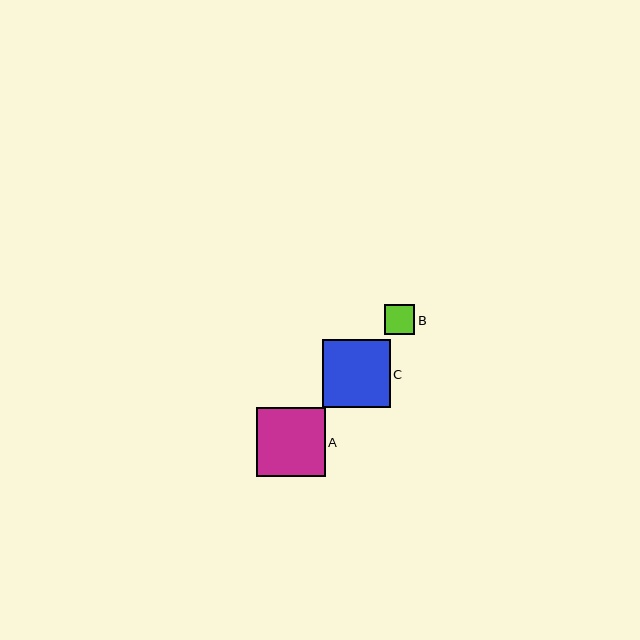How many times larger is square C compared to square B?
Square C is approximately 2.3 times the size of square B.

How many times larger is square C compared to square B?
Square C is approximately 2.3 times the size of square B.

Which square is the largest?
Square A is the largest with a size of approximately 69 pixels.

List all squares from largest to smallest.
From largest to smallest: A, C, B.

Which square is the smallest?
Square B is the smallest with a size of approximately 30 pixels.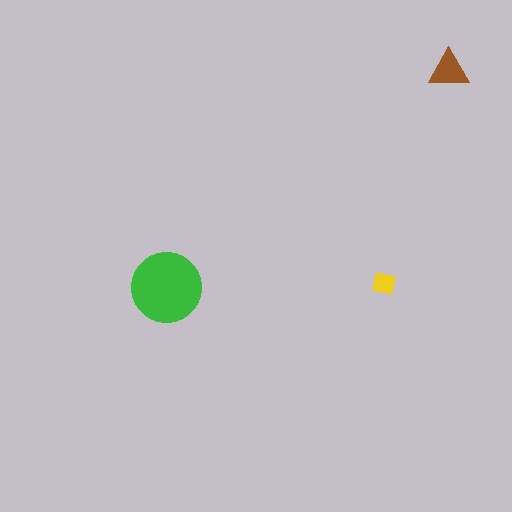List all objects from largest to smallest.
The green circle, the brown triangle, the yellow square.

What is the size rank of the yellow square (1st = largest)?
3rd.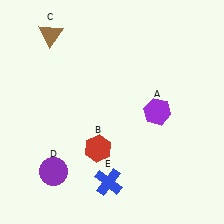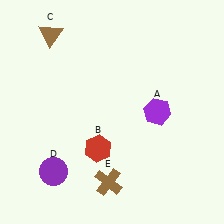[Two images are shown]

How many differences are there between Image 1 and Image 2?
There is 1 difference between the two images.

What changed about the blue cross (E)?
In Image 1, E is blue. In Image 2, it changed to brown.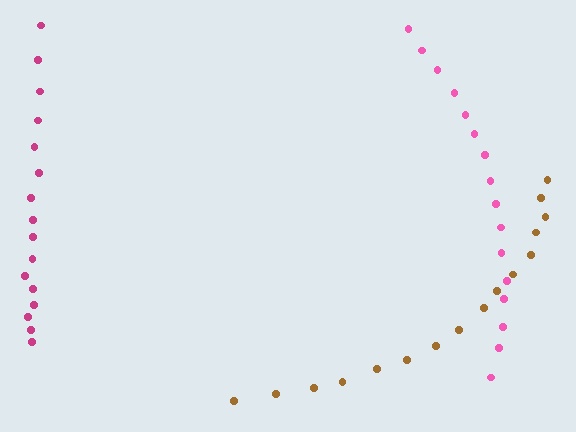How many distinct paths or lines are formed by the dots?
There are 3 distinct paths.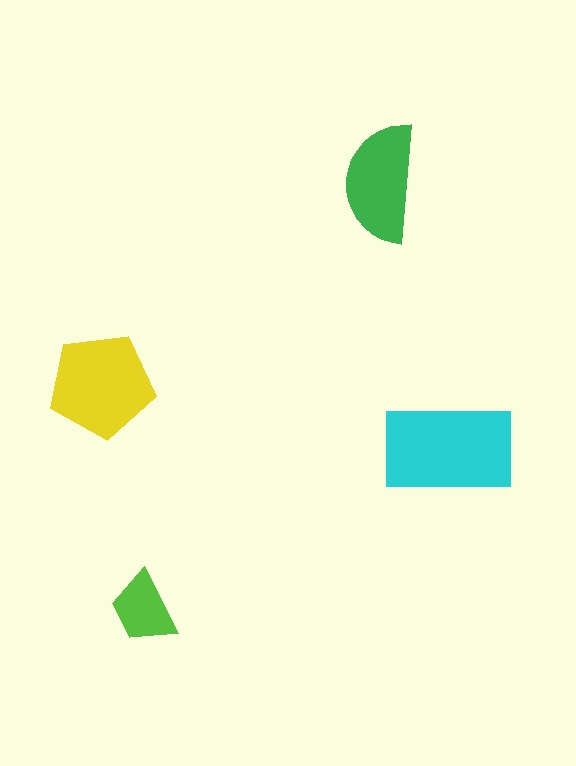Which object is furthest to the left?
The yellow pentagon is leftmost.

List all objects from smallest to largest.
The lime trapezoid, the green semicircle, the yellow pentagon, the cyan rectangle.